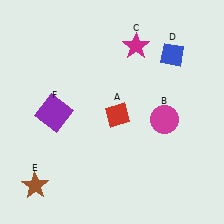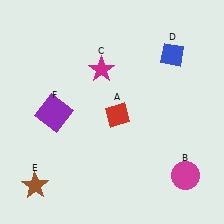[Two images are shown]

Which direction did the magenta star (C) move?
The magenta star (C) moved left.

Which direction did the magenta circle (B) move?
The magenta circle (B) moved down.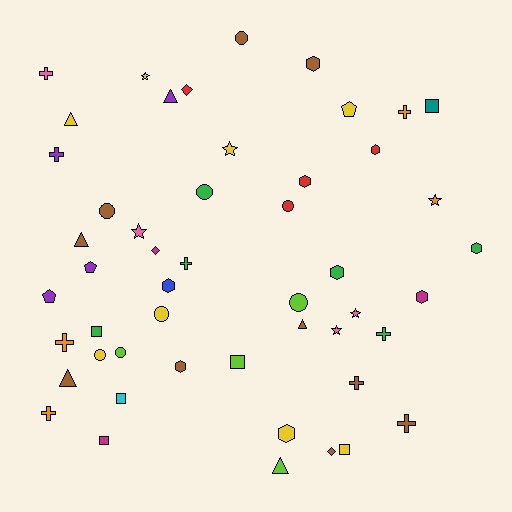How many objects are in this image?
There are 50 objects.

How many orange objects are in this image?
There are 4 orange objects.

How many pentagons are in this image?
There are 3 pentagons.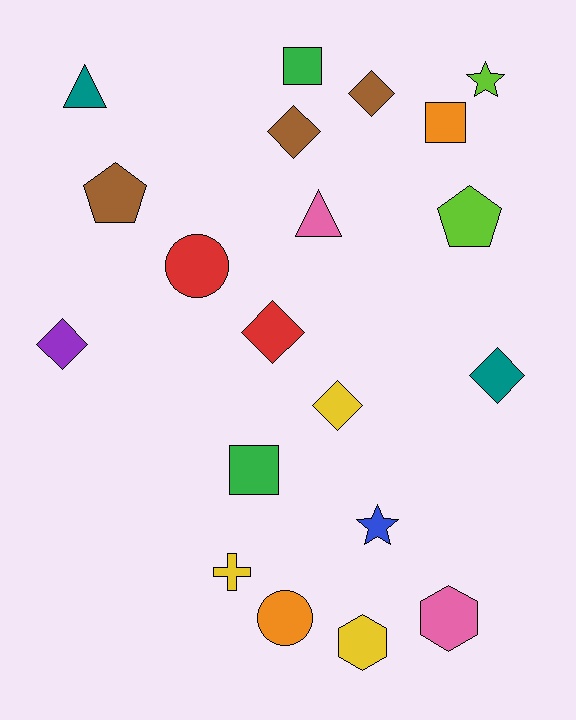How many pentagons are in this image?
There are 2 pentagons.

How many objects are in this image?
There are 20 objects.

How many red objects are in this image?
There are 2 red objects.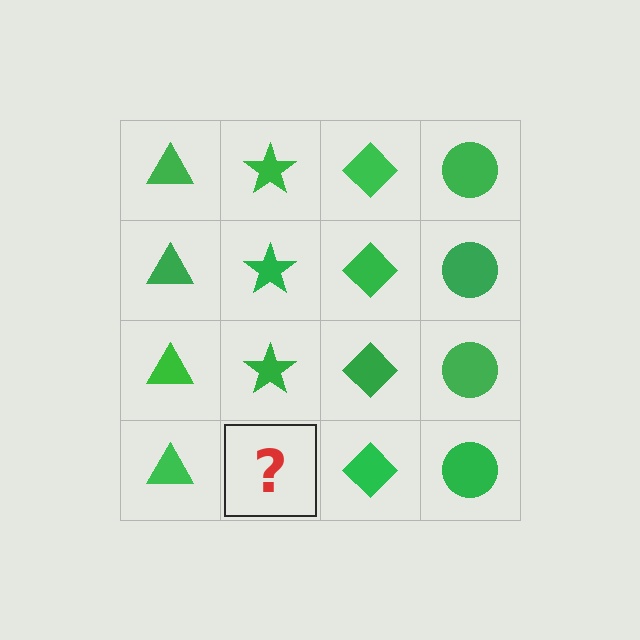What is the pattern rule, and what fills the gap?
The rule is that each column has a consistent shape. The gap should be filled with a green star.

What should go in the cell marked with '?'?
The missing cell should contain a green star.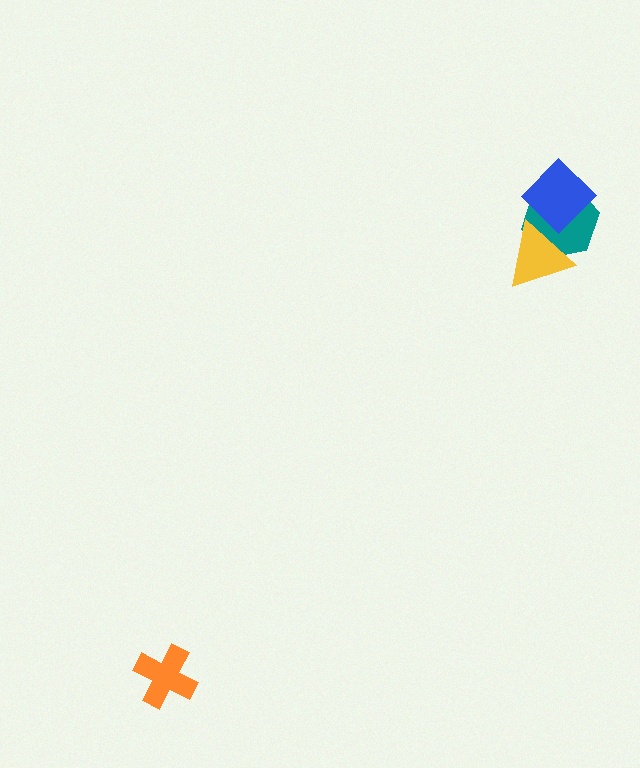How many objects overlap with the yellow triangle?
2 objects overlap with the yellow triangle.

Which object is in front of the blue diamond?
The yellow triangle is in front of the blue diamond.